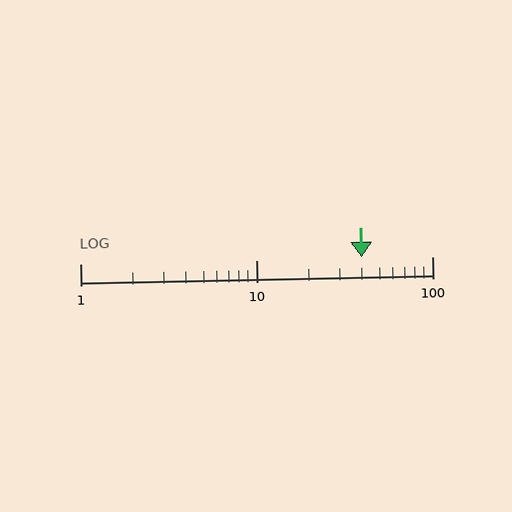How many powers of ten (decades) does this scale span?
The scale spans 2 decades, from 1 to 100.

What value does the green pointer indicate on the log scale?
The pointer indicates approximately 40.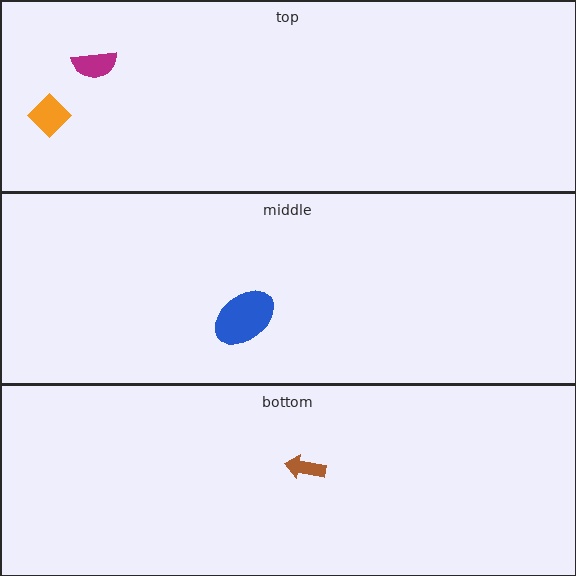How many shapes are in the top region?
2.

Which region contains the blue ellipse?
The middle region.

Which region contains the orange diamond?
The top region.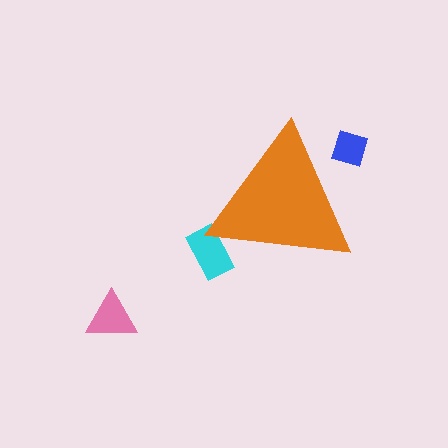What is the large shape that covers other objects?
An orange triangle.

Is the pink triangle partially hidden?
No, the pink triangle is fully visible.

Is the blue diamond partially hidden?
Yes, the blue diamond is partially hidden behind the orange triangle.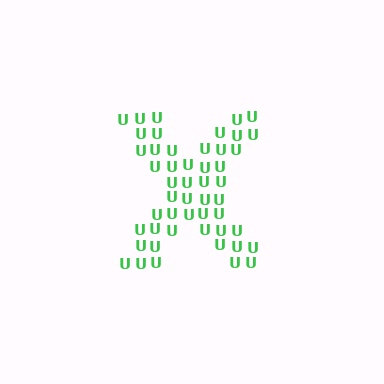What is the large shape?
The large shape is the letter X.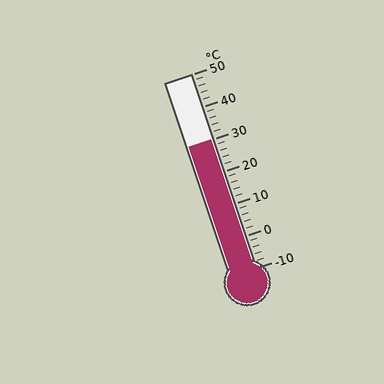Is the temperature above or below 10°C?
The temperature is above 10°C.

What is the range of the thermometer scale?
The thermometer scale ranges from -10°C to 50°C.